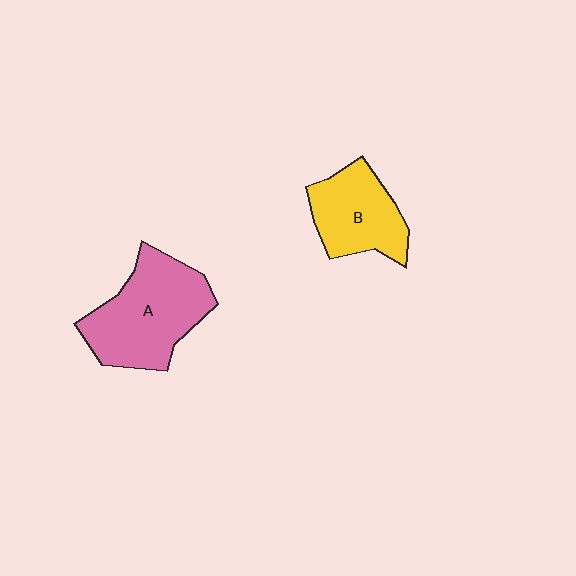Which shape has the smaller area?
Shape B (yellow).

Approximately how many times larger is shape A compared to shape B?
Approximately 1.4 times.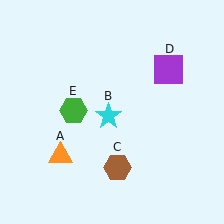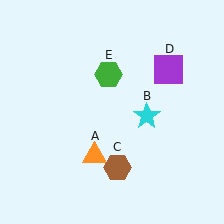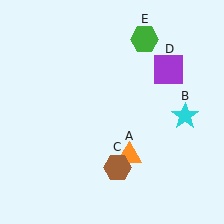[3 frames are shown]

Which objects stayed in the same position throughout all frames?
Brown hexagon (object C) and purple square (object D) remained stationary.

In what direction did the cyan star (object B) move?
The cyan star (object B) moved right.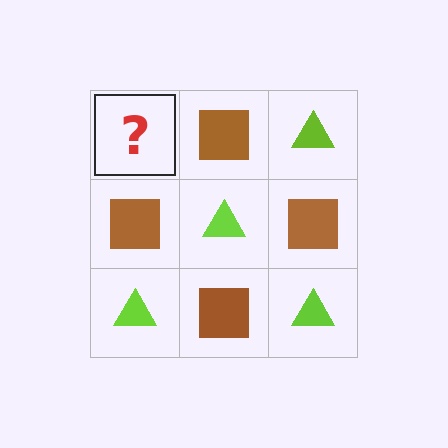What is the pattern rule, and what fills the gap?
The rule is that it alternates lime triangle and brown square in a checkerboard pattern. The gap should be filled with a lime triangle.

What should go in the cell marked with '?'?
The missing cell should contain a lime triangle.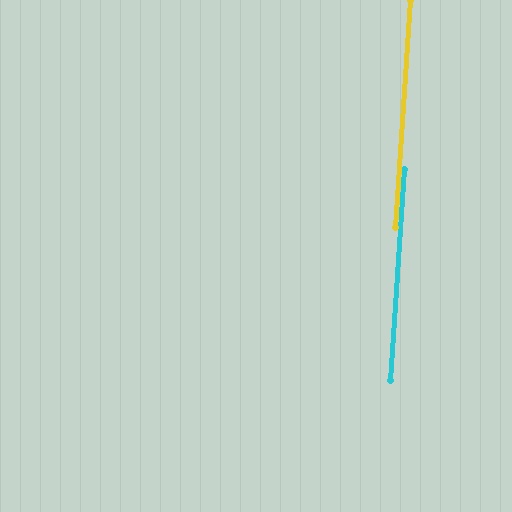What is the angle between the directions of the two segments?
Approximately 0 degrees.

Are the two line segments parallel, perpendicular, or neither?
Parallel — their directions differ by only 0.3°.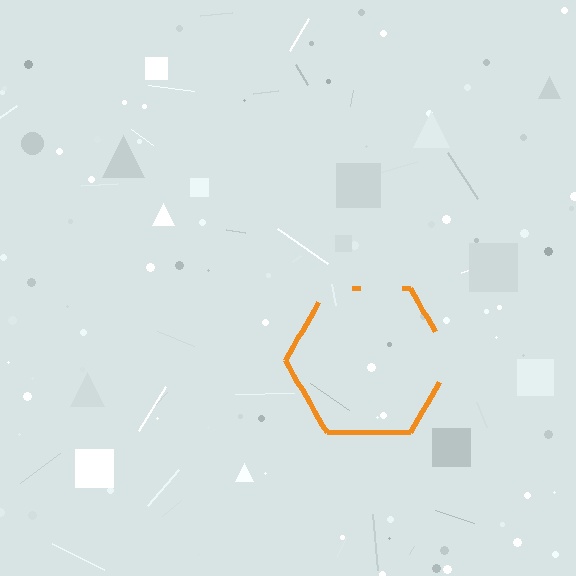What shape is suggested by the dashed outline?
The dashed outline suggests a hexagon.